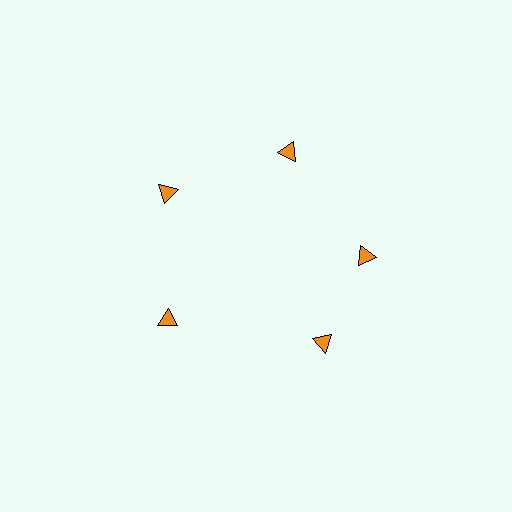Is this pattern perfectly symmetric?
No. The 5 orange triangles are arranged in a ring, but one element near the 5 o'clock position is rotated out of alignment along the ring, breaking the 5-fold rotational symmetry.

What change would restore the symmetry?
The symmetry would be restored by rotating it back into even spacing with its neighbors so that all 5 triangles sit at equal angles and equal distance from the center.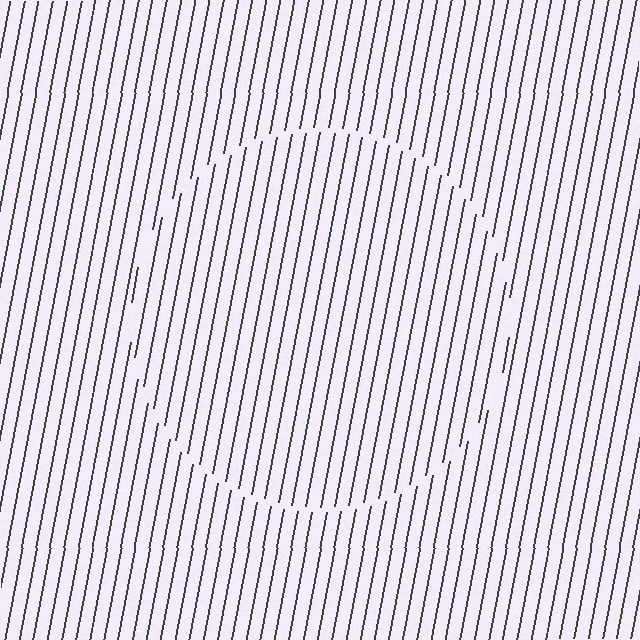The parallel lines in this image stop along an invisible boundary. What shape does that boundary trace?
An illusory circle. The interior of the shape contains the same grating, shifted by half a period — the contour is defined by the phase discontinuity where line-ends from the inner and outer gratings abut.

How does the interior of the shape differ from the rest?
The interior of the shape contains the same grating, shifted by half a period — the contour is defined by the phase discontinuity where line-ends from the inner and outer gratings abut.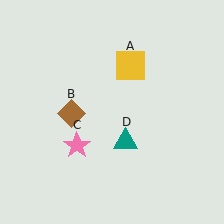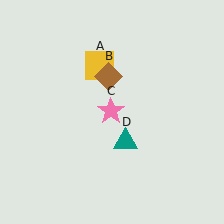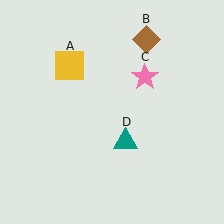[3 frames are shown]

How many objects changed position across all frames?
3 objects changed position: yellow square (object A), brown diamond (object B), pink star (object C).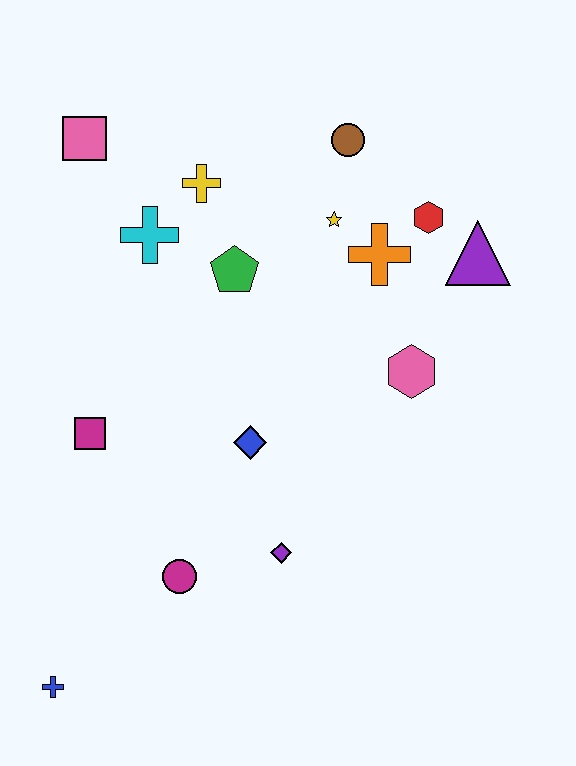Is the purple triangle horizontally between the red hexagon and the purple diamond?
No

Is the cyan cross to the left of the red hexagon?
Yes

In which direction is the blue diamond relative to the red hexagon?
The blue diamond is below the red hexagon.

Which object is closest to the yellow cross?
The cyan cross is closest to the yellow cross.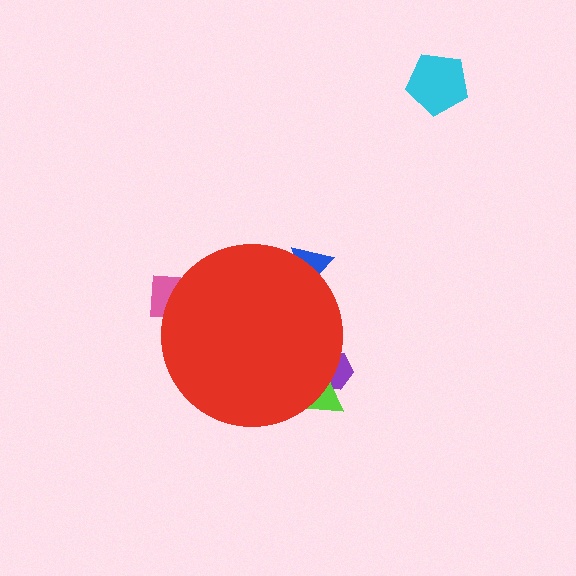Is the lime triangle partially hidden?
Yes, the lime triangle is partially hidden behind the red circle.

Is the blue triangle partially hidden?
Yes, the blue triangle is partially hidden behind the red circle.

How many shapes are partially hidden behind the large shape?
4 shapes are partially hidden.